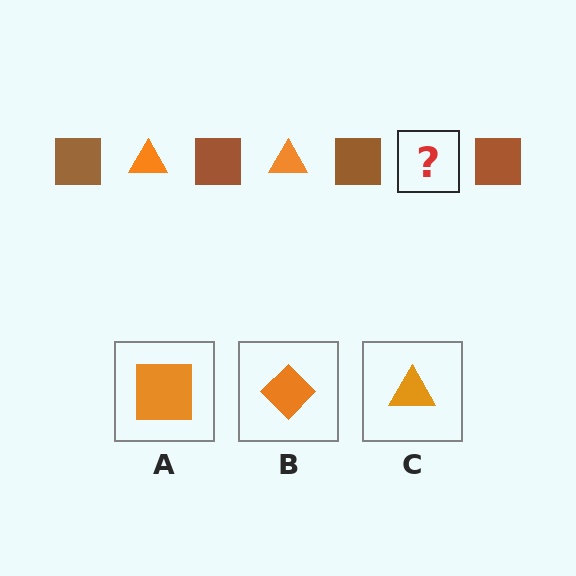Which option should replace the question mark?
Option C.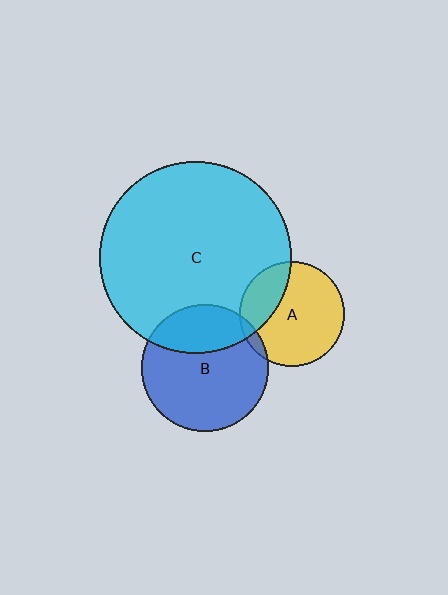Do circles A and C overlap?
Yes.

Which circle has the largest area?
Circle C (cyan).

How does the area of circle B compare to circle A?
Approximately 1.5 times.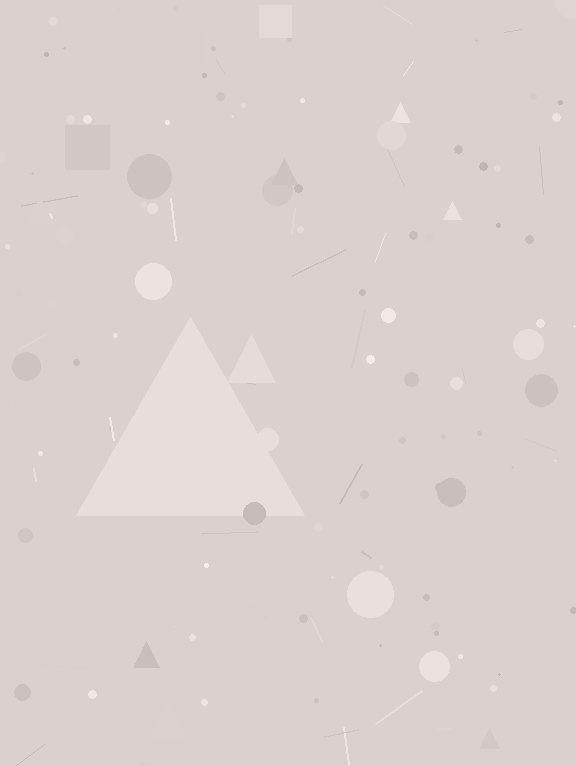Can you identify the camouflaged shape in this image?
The camouflaged shape is a triangle.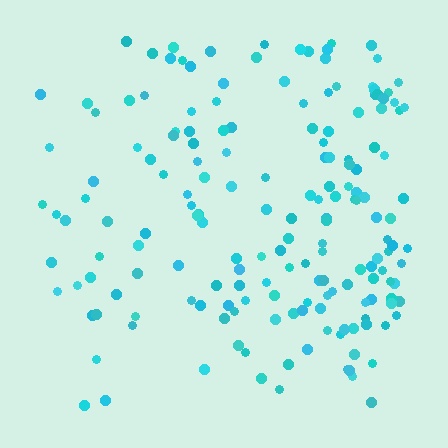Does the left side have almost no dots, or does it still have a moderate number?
Still a moderate number, just noticeably fewer than the right.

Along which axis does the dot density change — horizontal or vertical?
Horizontal.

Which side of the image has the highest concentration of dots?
The right.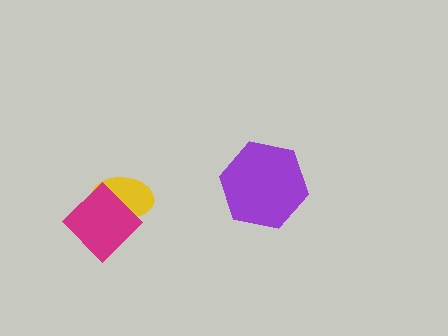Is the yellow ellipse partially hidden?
Yes, it is partially covered by another shape.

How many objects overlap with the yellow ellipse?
1 object overlaps with the yellow ellipse.